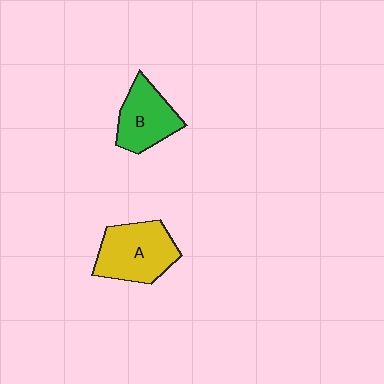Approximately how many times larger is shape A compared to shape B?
Approximately 1.3 times.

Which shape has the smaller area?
Shape B (green).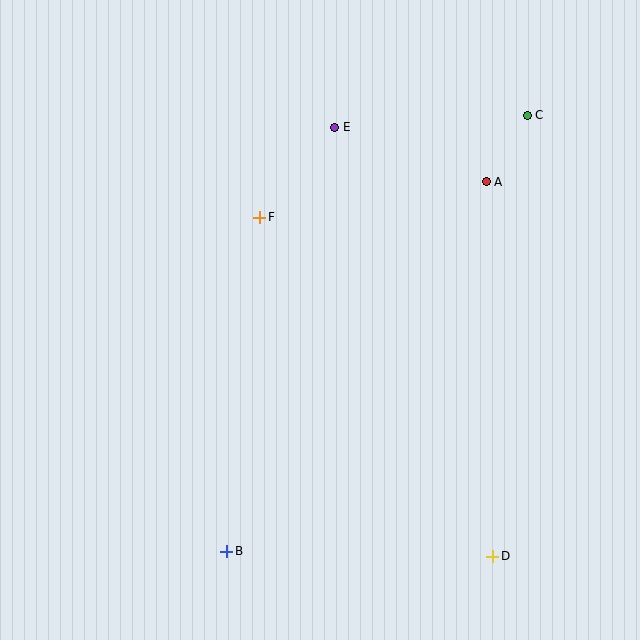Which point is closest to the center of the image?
Point F at (260, 217) is closest to the center.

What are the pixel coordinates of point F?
Point F is at (260, 217).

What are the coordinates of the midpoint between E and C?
The midpoint between E and C is at (431, 121).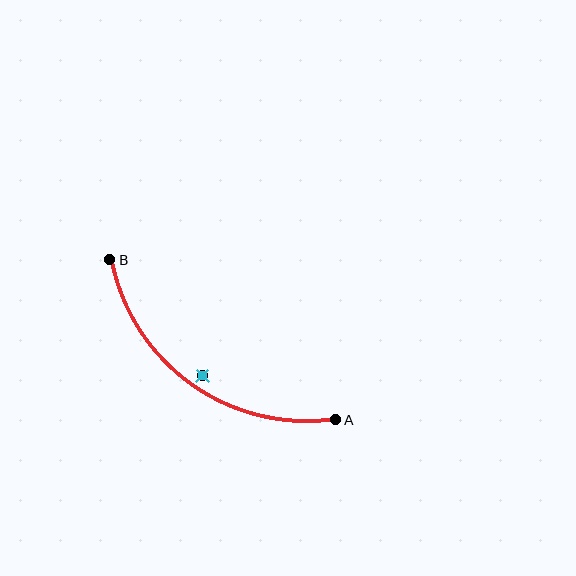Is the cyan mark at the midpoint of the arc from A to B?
No — the cyan mark does not lie on the arc at all. It sits slightly inside the curve.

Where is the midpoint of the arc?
The arc midpoint is the point on the curve farthest from the straight line joining A and B. It sits below and to the left of that line.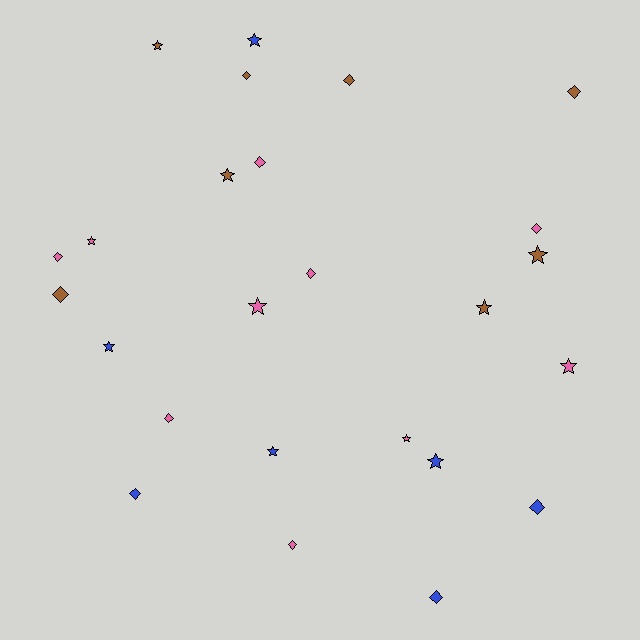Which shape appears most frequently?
Diamond, with 13 objects.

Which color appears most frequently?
Pink, with 10 objects.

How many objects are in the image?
There are 25 objects.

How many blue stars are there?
There are 4 blue stars.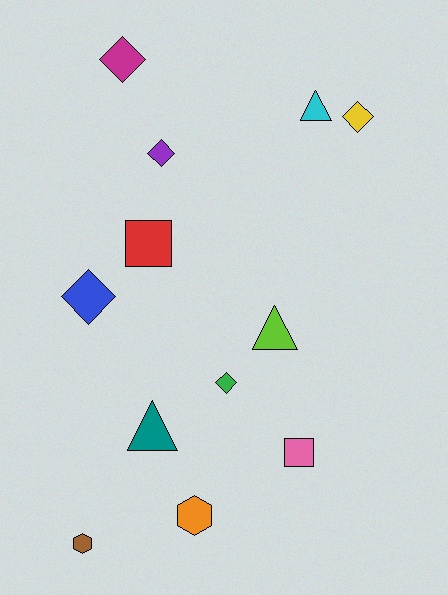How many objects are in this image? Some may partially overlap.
There are 12 objects.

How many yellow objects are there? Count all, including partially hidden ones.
There is 1 yellow object.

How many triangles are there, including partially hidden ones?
There are 3 triangles.